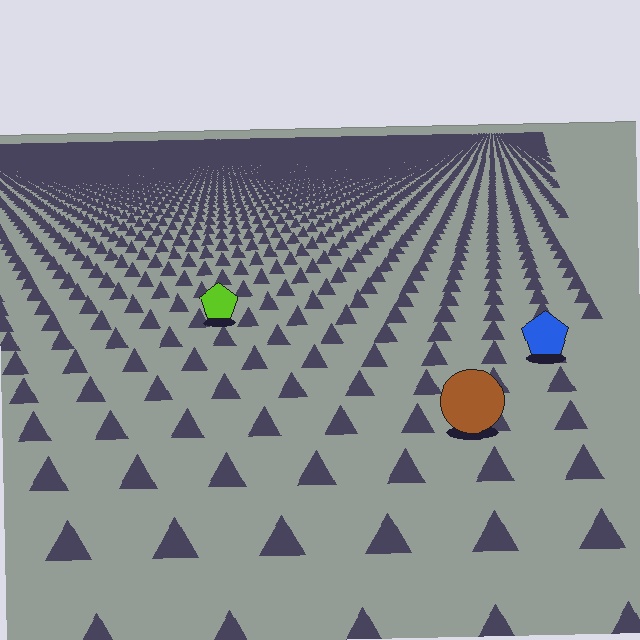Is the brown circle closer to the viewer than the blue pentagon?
Yes. The brown circle is closer — you can tell from the texture gradient: the ground texture is coarser near it.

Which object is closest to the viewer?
The brown circle is closest. The texture marks near it are larger and more spread out.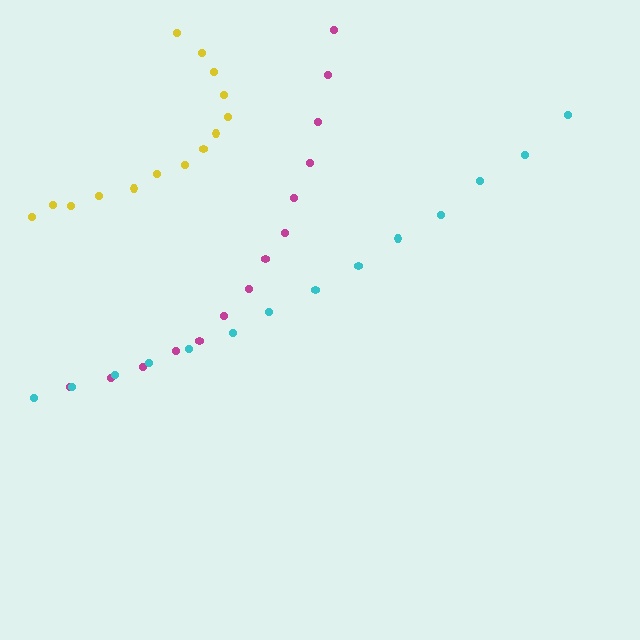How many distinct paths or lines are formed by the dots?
There are 3 distinct paths.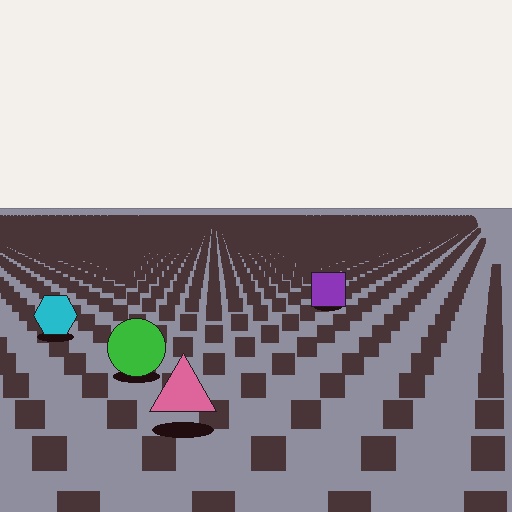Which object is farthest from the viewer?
The purple square is farthest from the viewer. It appears smaller and the ground texture around it is denser.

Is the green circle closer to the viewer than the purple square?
Yes. The green circle is closer — you can tell from the texture gradient: the ground texture is coarser near it.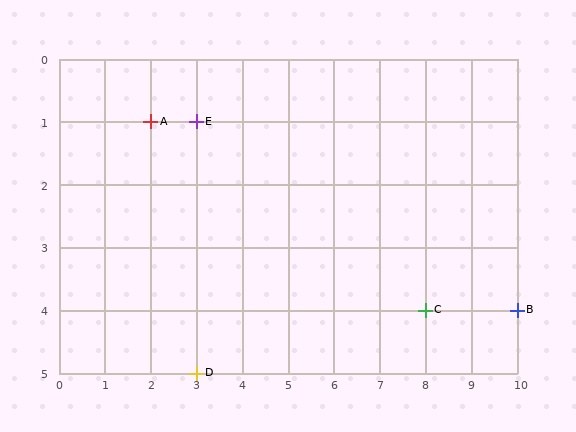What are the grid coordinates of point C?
Point C is at grid coordinates (8, 4).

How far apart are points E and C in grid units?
Points E and C are 5 columns and 3 rows apart (about 5.8 grid units diagonally).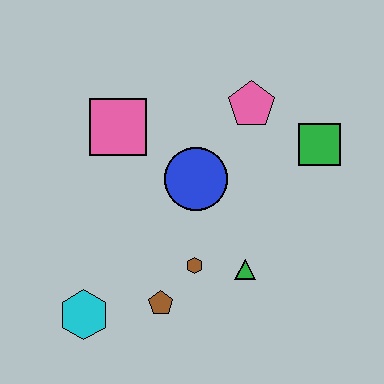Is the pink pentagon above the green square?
Yes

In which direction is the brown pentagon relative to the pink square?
The brown pentagon is below the pink square.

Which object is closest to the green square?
The pink pentagon is closest to the green square.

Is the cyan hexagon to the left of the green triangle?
Yes